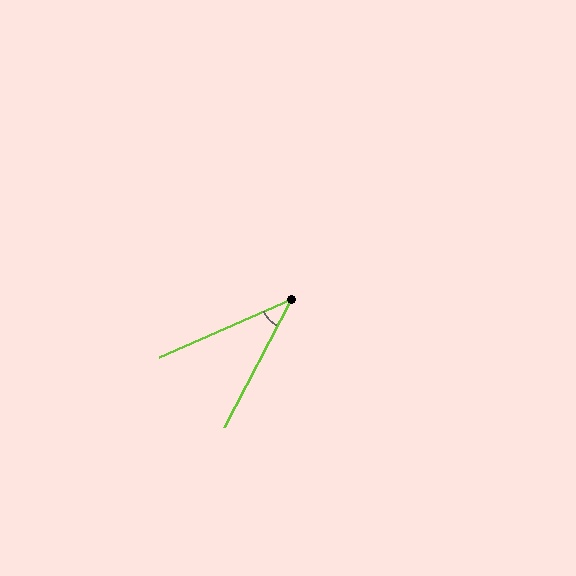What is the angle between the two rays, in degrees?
Approximately 38 degrees.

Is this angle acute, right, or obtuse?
It is acute.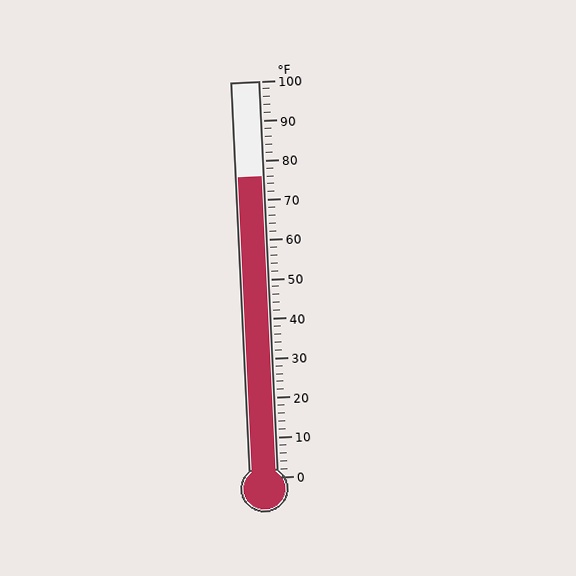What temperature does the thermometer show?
The thermometer shows approximately 76°F.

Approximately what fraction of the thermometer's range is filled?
The thermometer is filled to approximately 75% of its range.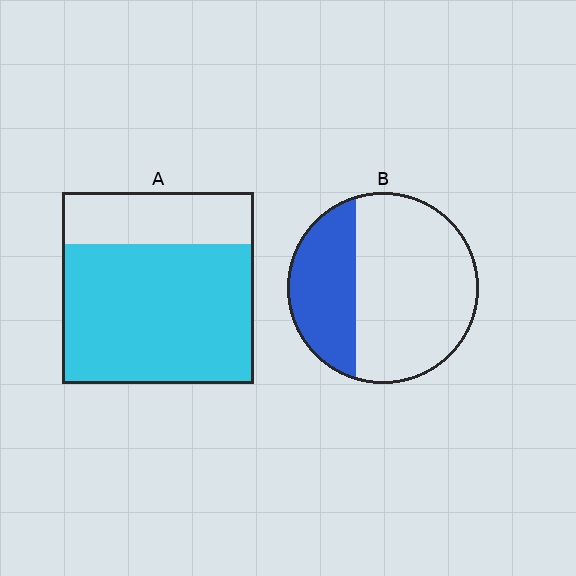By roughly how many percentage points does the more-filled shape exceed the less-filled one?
By roughly 40 percentage points (A over B).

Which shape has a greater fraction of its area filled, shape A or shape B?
Shape A.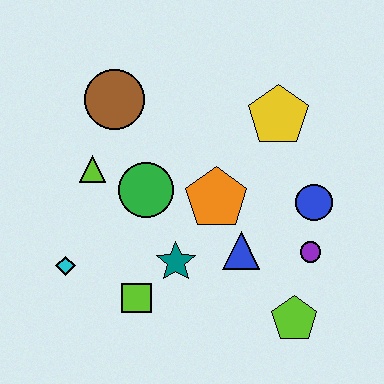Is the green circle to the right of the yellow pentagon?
No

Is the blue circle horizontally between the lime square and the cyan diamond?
No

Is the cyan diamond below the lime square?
No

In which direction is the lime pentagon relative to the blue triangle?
The lime pentagon is below the blue triangle.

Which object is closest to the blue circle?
The purple circle is closest to the blue circle.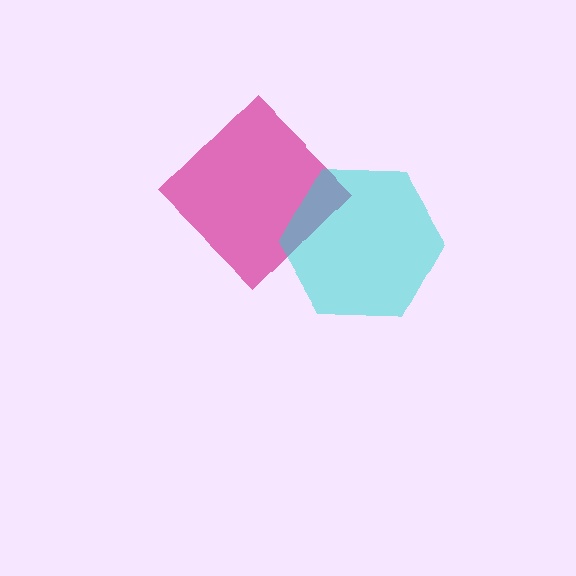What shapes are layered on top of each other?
The layered shapes are: a magenta diamond, a cyan hexagon.